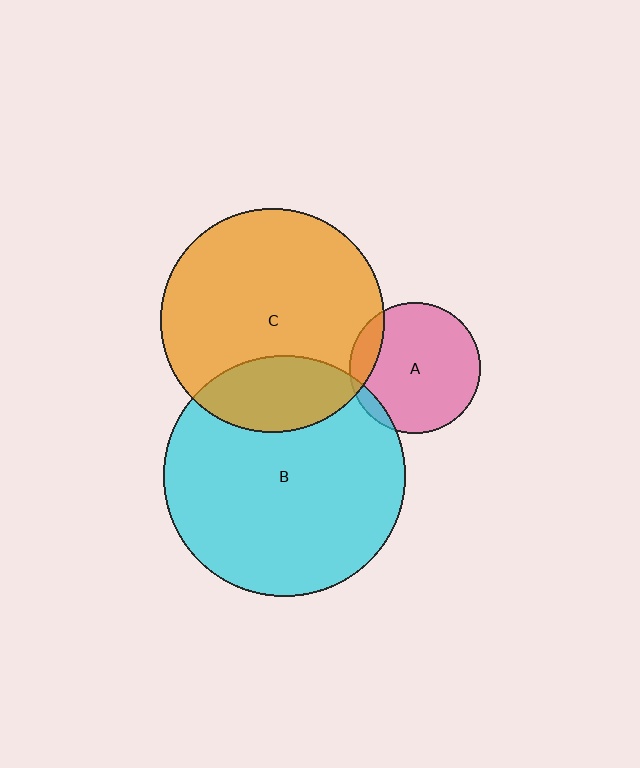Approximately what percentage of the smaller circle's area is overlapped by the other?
Approximately 5%.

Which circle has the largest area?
Circle B (cyan).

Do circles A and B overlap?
Yes.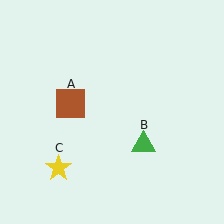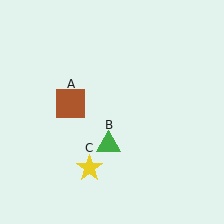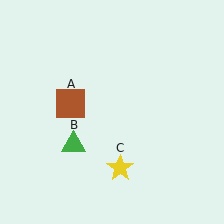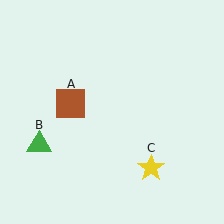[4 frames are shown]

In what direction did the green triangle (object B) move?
The green triangle (object B) moved left.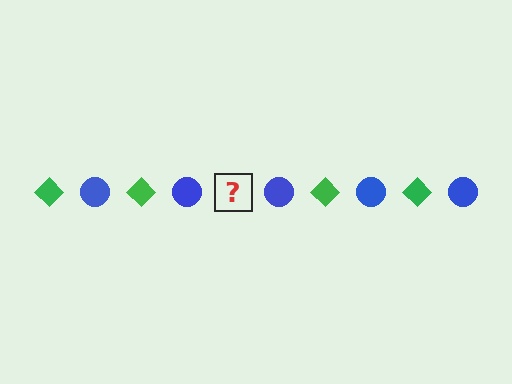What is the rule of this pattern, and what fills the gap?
The rule is that the pattern alternates between green diamond and blue circle. The gap should be filled with a green diamond.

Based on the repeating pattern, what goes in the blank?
The blank should be a green diamond.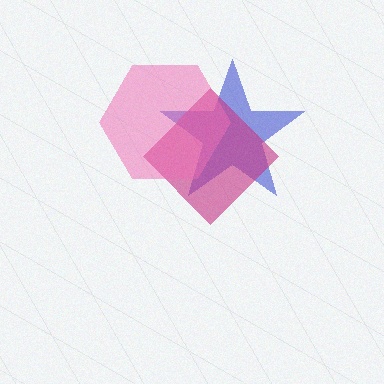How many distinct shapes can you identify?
There are 3 distinct shapes: a blue star, a magenta diamond, a pink hexagon.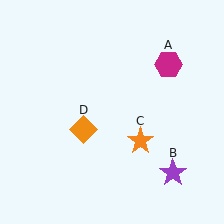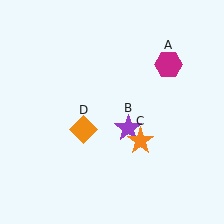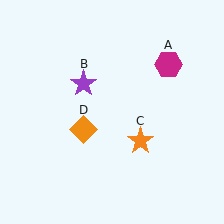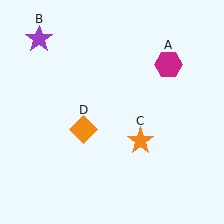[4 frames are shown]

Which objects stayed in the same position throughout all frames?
Magenta hexagon (object A) and orange star (object C) and orange diamond (object D) remained stationary.